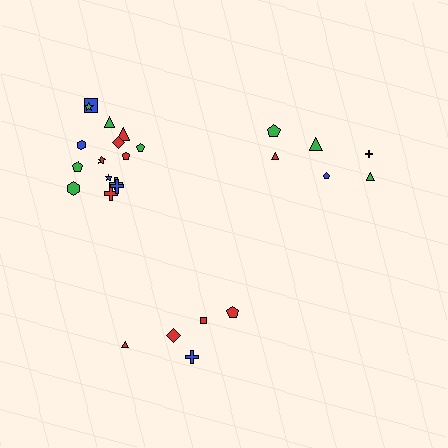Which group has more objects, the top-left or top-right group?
The top-left group.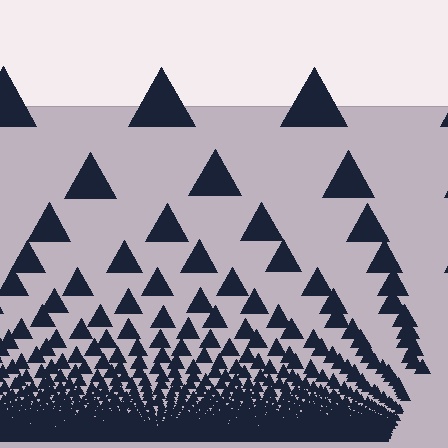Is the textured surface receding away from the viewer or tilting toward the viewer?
The surface appears to tilt toward the viewer. Texture elements get larger and sparser toward the top.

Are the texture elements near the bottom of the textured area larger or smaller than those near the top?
Smaller. The gradient is inverted — elements near the bottom are smaller and denser.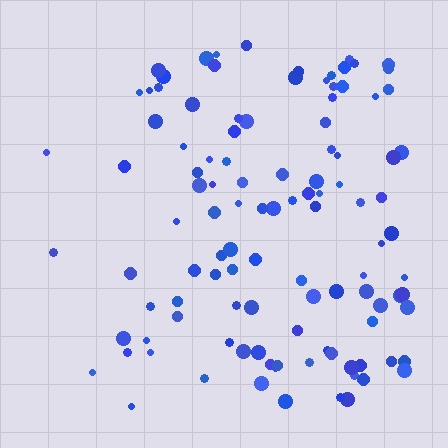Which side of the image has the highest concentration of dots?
The right.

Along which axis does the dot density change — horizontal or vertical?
Horizontal.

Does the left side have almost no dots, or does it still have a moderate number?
Still a moderate number, just noticeably fewer than the right.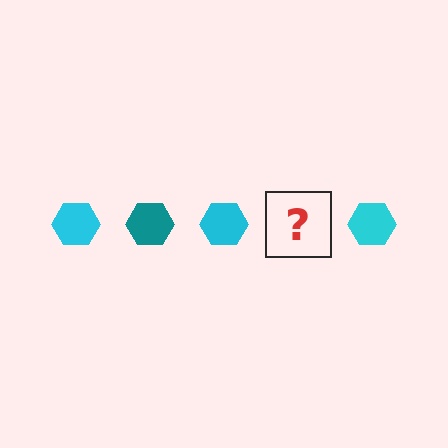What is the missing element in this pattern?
The missing element is a teal hexagon.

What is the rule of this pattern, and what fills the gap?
The rule is that the pattern cycles through cyan, teal hexagons. The gap should be filled with a teal hexagon.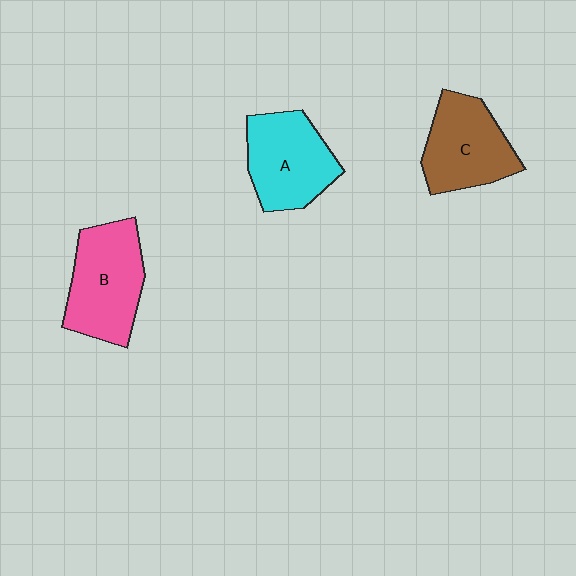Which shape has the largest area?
Shape B (pink).